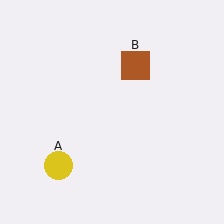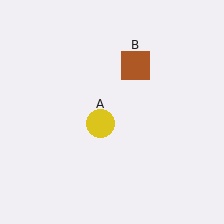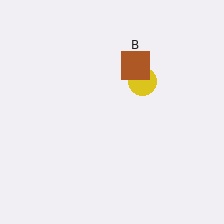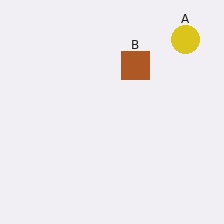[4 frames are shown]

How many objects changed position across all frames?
1 object changed position: yellow circle (object A).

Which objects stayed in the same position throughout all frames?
Brown square (object B) remained stationary.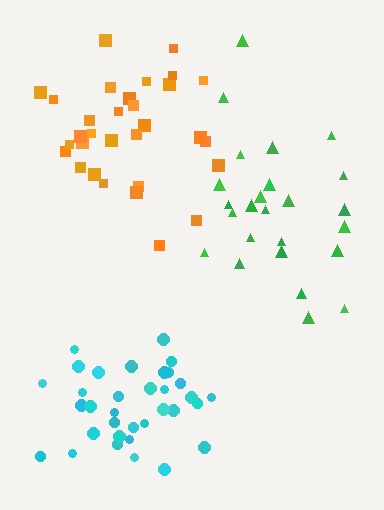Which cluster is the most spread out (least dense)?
Green.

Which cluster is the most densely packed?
Cyan.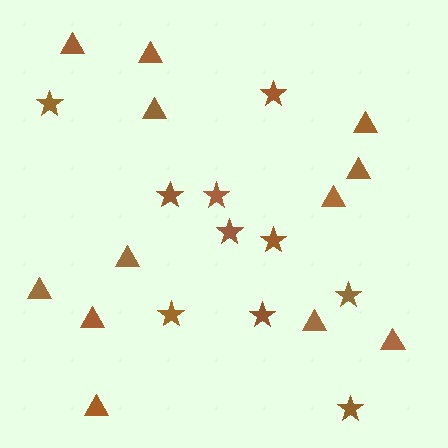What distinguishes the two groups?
There are 2 groups: one group of triangles (12) and one group of stars (10).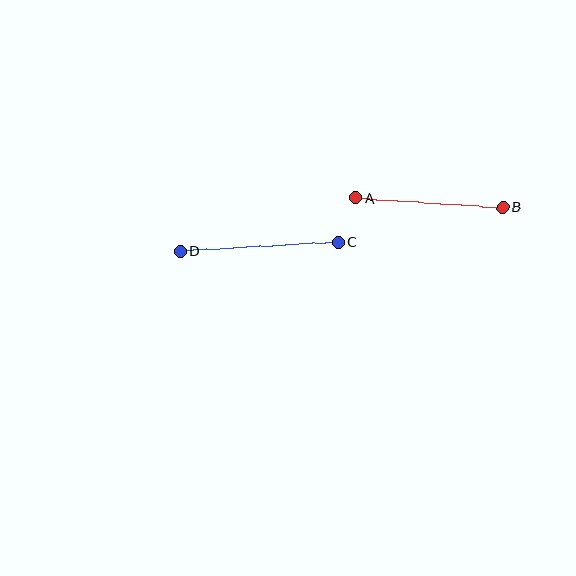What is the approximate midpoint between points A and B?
The midpoint is at approximately (429, 203) pixels.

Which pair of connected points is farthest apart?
Points C and D are farthest apart.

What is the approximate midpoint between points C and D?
The midpoint is at approximately (259, 247) pixels.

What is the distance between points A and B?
The distance is approximately 148 pixels.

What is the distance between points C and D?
The distance is approximately 158 pixels.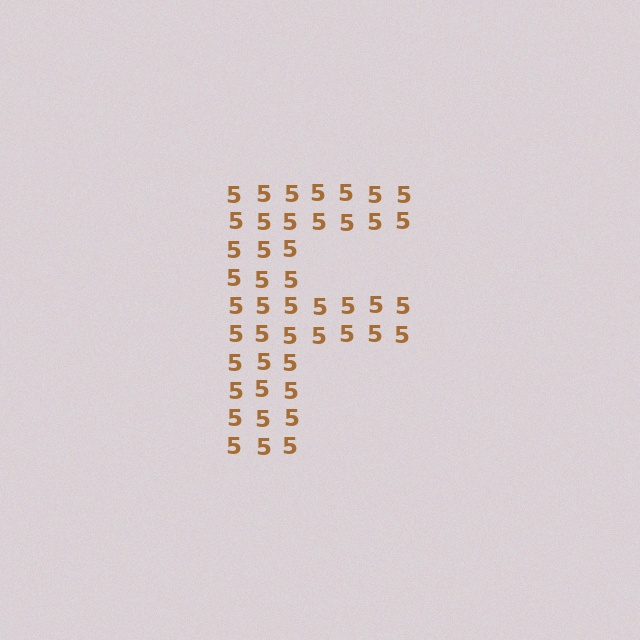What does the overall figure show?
The overall figure shows the letter F.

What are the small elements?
The small elements are digit 5's.